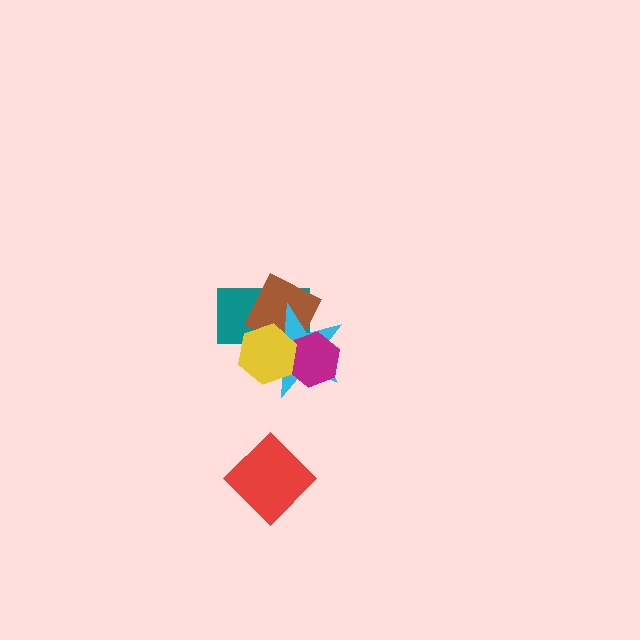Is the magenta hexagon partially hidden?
Yes, it is partially covered by another shape.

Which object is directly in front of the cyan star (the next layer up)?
The magenta hexagon is directly in front of the cyan star.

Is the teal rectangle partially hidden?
Yes, it is partially covered by another shape.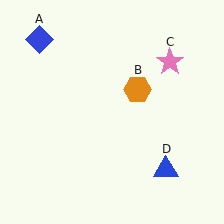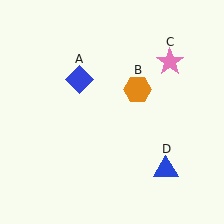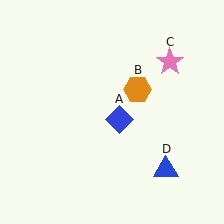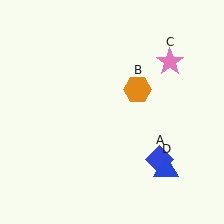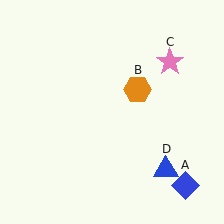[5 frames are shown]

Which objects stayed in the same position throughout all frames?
Orange hexagon (object B) and pink star (object C) and blue triangle (object D) remained stationary.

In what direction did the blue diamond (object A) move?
The blue diamond (object A) moved down and to the right.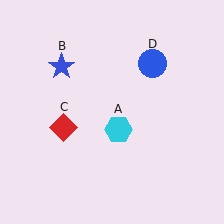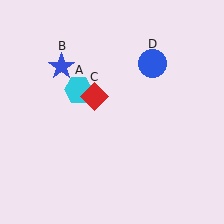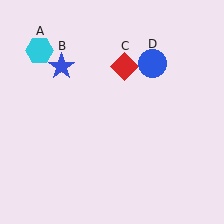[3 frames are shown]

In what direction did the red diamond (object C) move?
The red diamond (object C) moved up and to the right.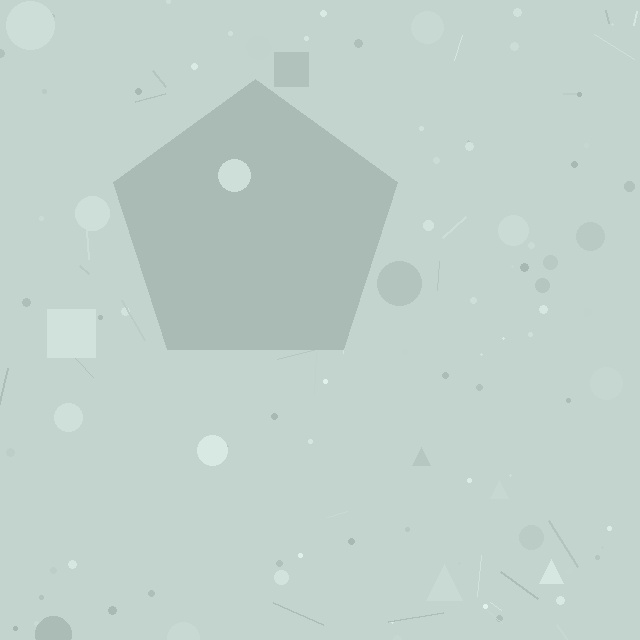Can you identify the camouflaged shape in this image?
The camouflaged shape is a pentagon.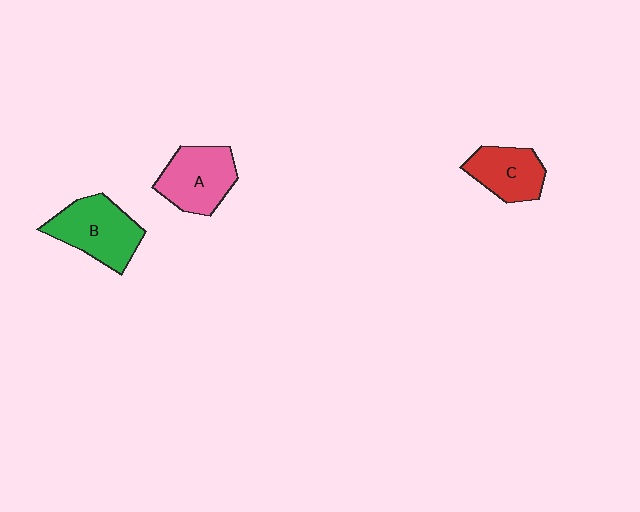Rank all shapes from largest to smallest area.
From largest to smallest: B (green), A (pink), C (red).